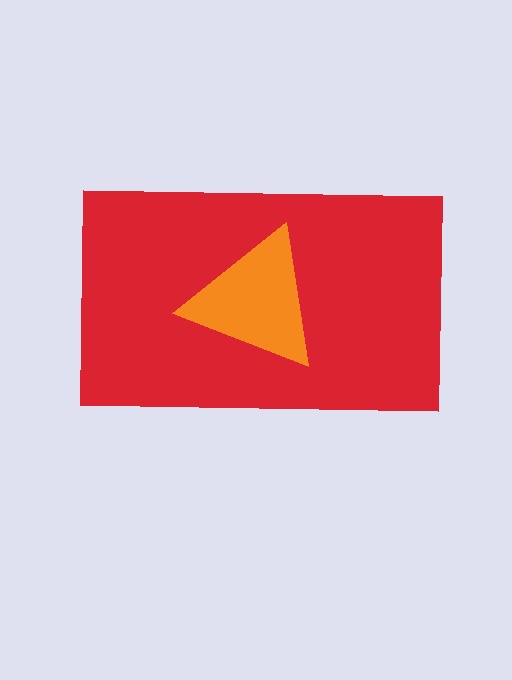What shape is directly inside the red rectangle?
The orange triangle.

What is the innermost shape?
The orange triangle.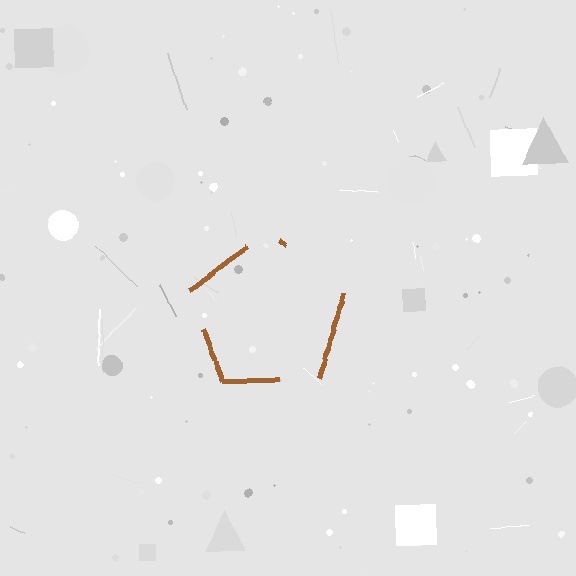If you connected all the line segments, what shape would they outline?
They would outline a pentagon.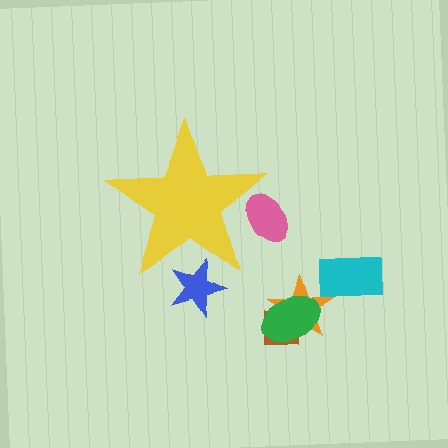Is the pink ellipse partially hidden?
Yes, the pink ellipse is partially hidden behind the yellow star.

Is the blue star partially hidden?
Yes, the blue star is partially hidden behind the yellow star.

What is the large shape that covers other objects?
A yellow star.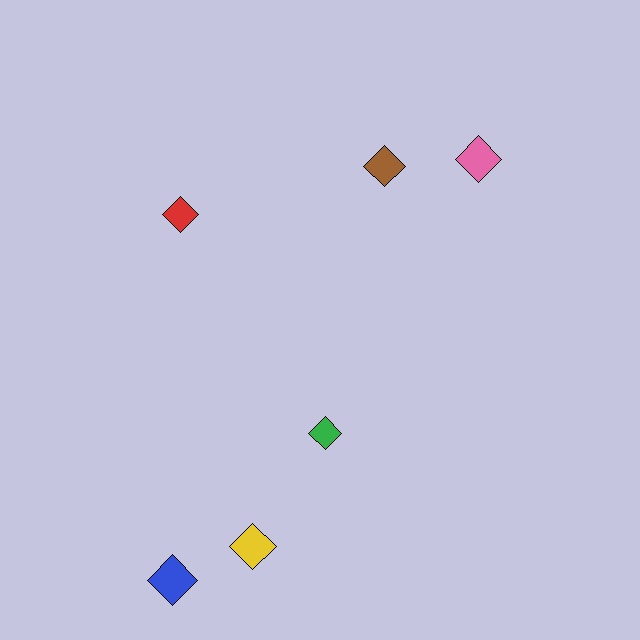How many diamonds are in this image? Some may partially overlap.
There are 6 diamonds.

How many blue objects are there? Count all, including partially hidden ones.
There is 1 blue object.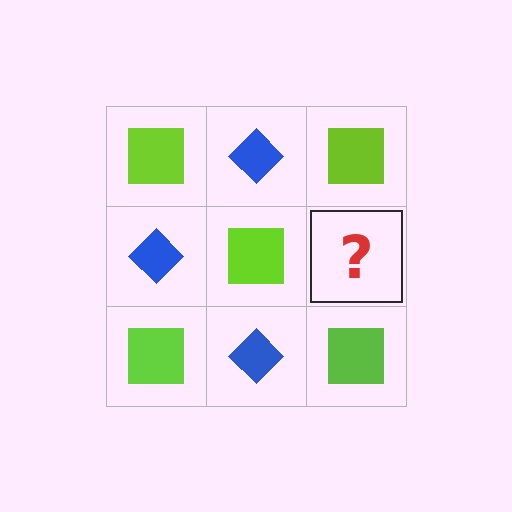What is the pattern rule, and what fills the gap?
The rule is that it alternates lime square and blue diamond in a checkerboard pattern. The gap should be filled with a blue diamond.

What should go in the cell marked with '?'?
The missing cell should contain a blue diamond.